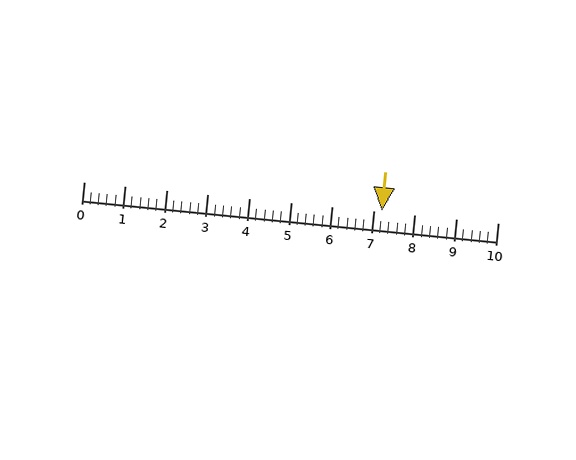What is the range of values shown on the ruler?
The ruler shows values from 0 to 10.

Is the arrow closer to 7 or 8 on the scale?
The arrow is closer to 7.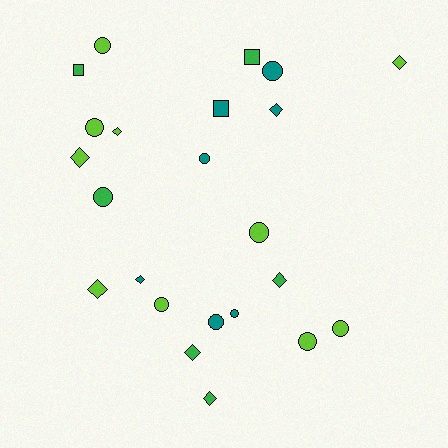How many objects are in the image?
There are 23 objects.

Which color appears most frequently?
Lime, with 10 objects.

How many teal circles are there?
There are 4 teal circles.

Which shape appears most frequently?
Circle, with 11 objects.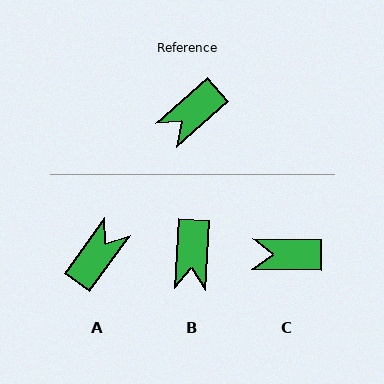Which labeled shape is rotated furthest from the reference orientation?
A, about 167 degrees away.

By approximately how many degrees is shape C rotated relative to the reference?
Approximately 42 degrees clockwise.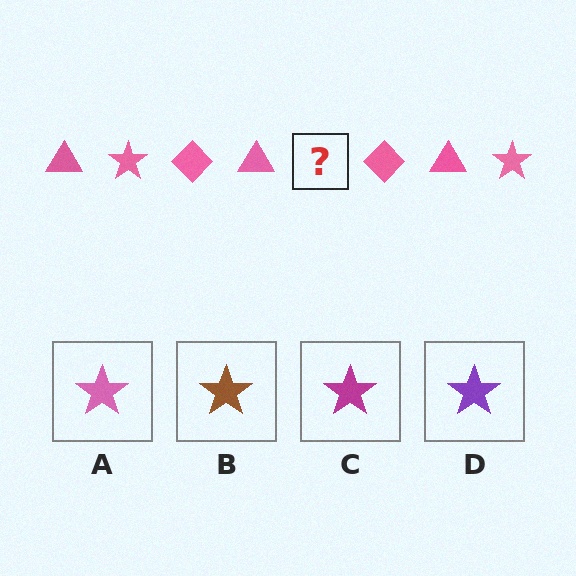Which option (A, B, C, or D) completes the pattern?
A.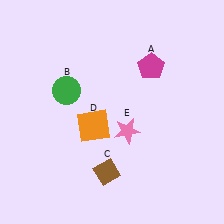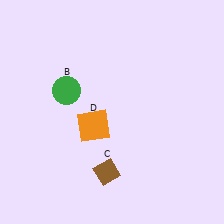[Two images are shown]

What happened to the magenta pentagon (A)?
The magenta pentagon (A) was removed in Image 2. It was in the top-right area of Image 1.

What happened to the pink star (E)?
The pink star (E) was removed in Image 2. It was in the bottom-right area of Image 1.